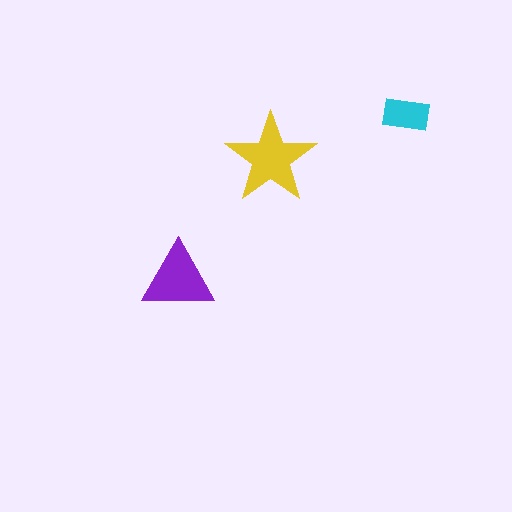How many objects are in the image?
There are 3 objects in the image.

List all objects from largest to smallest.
The yellow star, the purple triangle, the cyan rectangle.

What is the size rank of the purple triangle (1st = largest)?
2nd.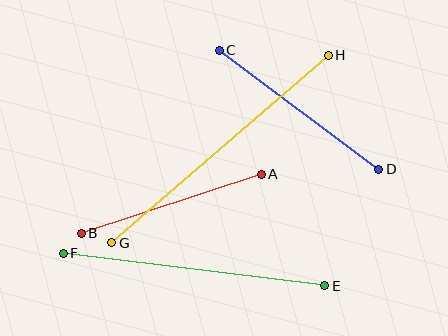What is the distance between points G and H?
The distance is approximately 287 pixels.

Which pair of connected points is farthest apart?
Points G and H are farthest apart.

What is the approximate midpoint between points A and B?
The midpoint is at approximately (171, 204) pixels.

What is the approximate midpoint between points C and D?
The midpoint is at approximately (299, 110) pixels.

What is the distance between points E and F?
The distance is approximately 264 pixels.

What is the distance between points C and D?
The distance is approximately 199 pixels.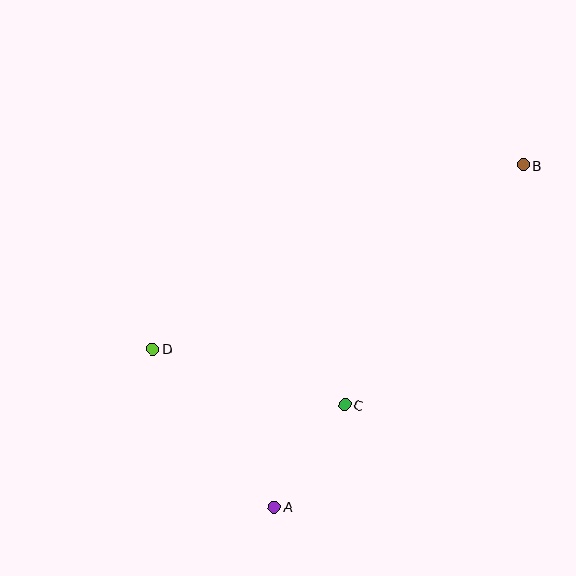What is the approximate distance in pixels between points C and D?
The distance between C and D is approximately 200 pixels.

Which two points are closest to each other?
Points A and C are closest to each other.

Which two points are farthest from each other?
Points A and B are farthest from each other.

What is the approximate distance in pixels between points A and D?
The distance between A and D is approximately 199 pixels.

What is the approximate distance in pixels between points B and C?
The distance between B and C is approximately 299 pixels.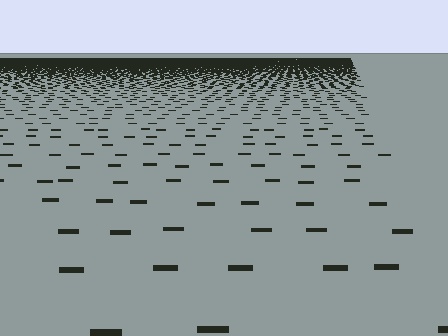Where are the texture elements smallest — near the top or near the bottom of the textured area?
Near the top.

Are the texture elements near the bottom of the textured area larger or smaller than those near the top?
Larger. Near the bottom, elements are closer to the viewer and appear at a bigger on-screen size.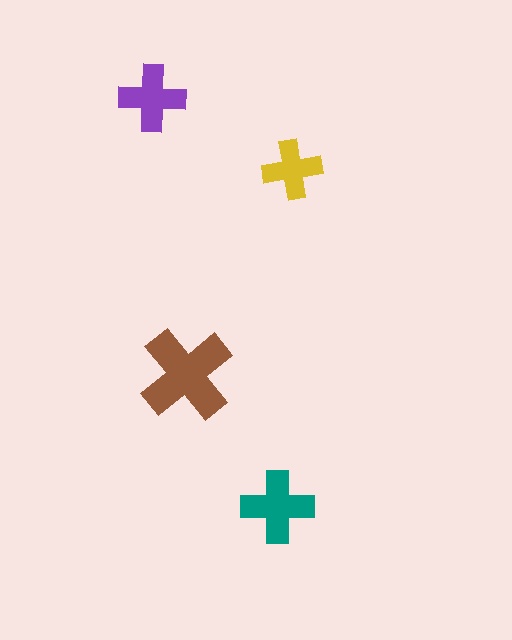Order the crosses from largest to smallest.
the brown one, the teal one, the purple one, the yellow one.